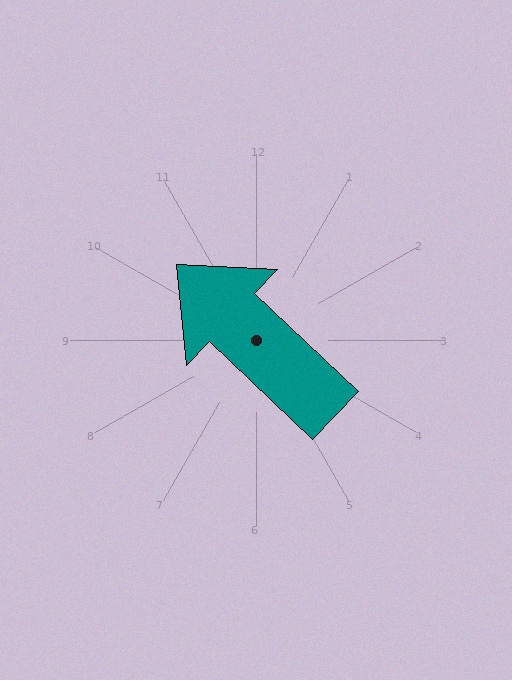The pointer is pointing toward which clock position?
Roughly 10 o'clock.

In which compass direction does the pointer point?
Northwest.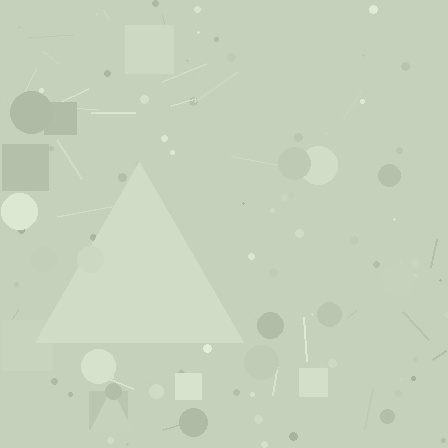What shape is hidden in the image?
A triangle is hidden in the image.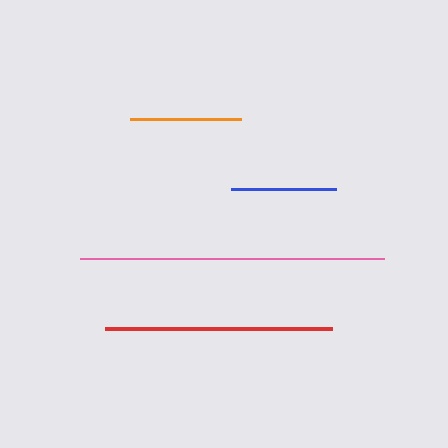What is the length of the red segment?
The red segment is approximately 227 pixels long.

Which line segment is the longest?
The pink line is the longest at approximately 304 pixels.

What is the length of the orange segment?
The orange segment is approximately 112 pixels long.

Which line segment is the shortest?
The blue line is the shortest at approximately 106 pixels.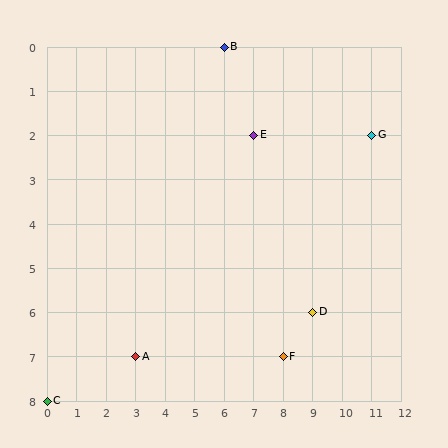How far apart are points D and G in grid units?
Points D and G are 2 columns and 4 rows apart (about 4.5 grid units diagonally).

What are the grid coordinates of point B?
Point B is at grid coordinates (6, 0).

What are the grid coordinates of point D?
Point D is at grid coordinates (9, 6).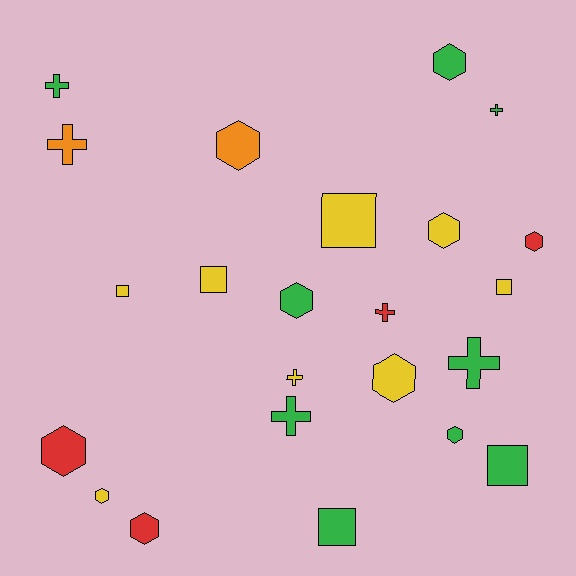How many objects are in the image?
There are 23 objects.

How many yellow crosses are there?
There is 1 yellow cross.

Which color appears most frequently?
Green, with 9 objects.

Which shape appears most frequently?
Hexagon, with 10 objects.